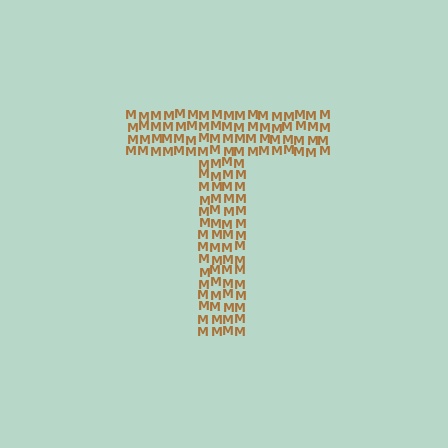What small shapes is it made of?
It is made of small letter M's.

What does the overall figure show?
The overall figure shows the letter T.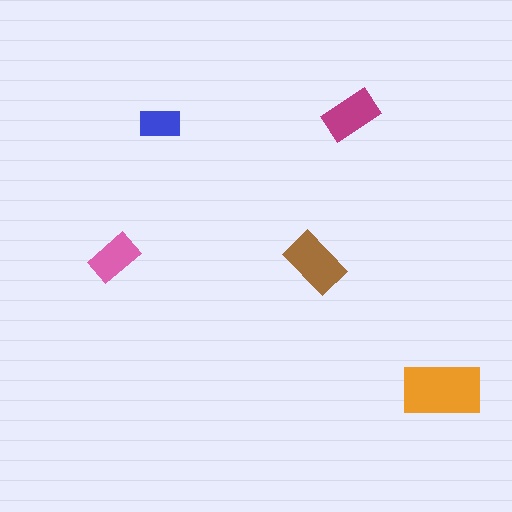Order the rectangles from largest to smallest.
the orange one, the brown one, the magenta one, the pink one, the blue one.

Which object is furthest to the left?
The pink rectangle is leftmost.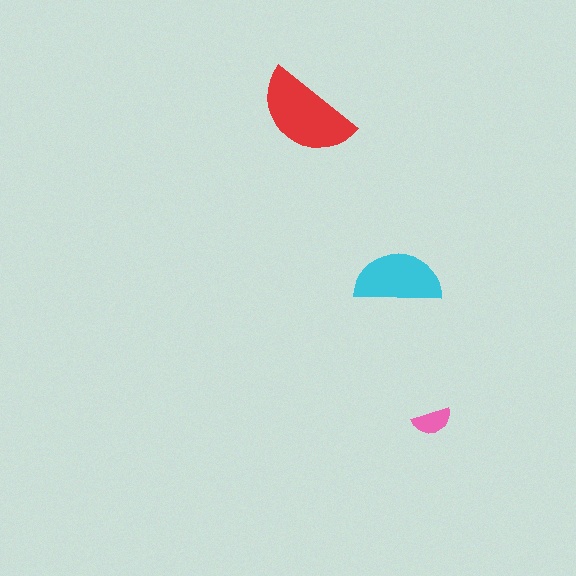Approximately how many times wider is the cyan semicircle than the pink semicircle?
About 2 times wider.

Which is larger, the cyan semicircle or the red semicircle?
The red one.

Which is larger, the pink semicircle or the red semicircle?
The red one.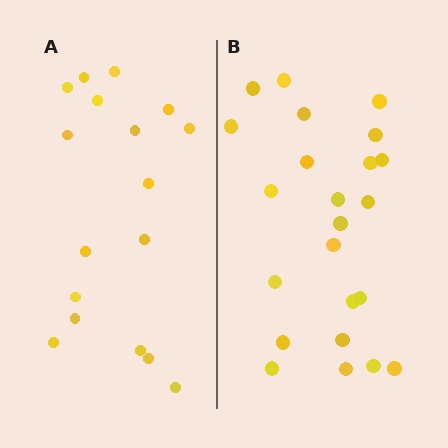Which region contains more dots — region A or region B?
Region B (the right region) has more dots.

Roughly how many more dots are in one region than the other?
Region B has about 6 more dots than region A.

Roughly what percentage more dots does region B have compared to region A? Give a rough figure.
About 35% more.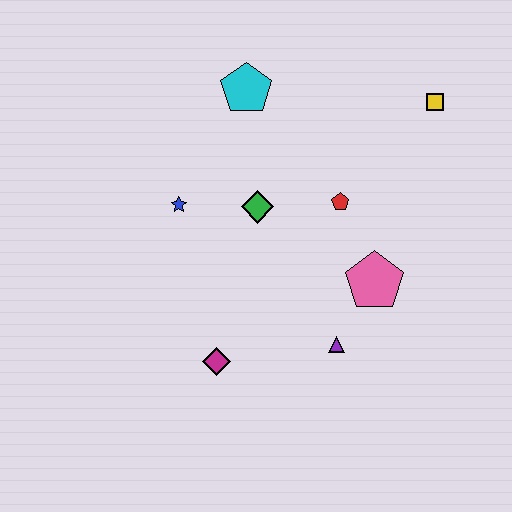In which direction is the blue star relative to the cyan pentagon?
The blue star is below the cyan pentagon.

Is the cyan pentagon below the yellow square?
No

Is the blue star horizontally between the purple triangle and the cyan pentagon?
No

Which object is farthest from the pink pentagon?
The cyan pentagon is farthest from the pink pentagon.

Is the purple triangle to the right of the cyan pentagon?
Yes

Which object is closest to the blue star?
The green diamond is closest to the blue star.